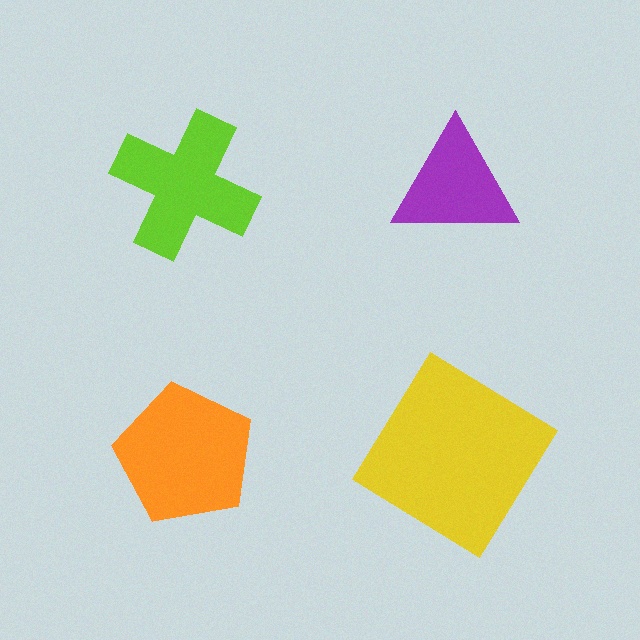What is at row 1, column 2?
A purple triangle.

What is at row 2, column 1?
An orange pentagon.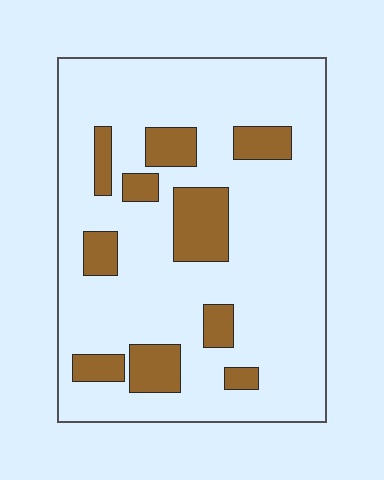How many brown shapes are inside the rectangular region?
10.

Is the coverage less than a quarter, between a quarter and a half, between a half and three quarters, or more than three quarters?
Less than a quarter.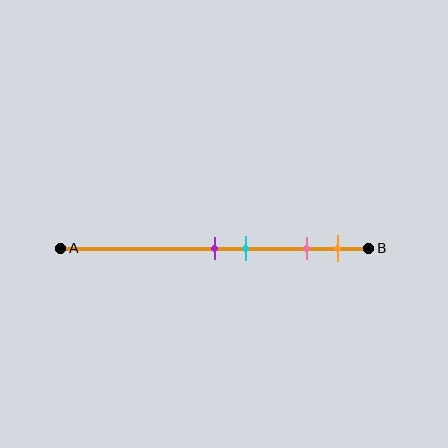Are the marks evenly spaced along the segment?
No, the marks are not evenly spaced.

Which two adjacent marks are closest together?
The purple and cyan marks are the closest adjacent pair.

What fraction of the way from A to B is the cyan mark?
The cyan mark is approximately 60% (0.6) of the way from A to B.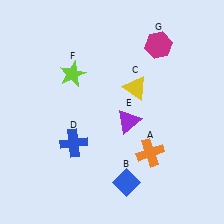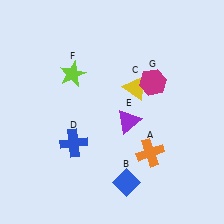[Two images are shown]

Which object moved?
The magenta hexagon (G) moved down.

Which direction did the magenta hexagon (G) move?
The magenta hexagon (G) moved down.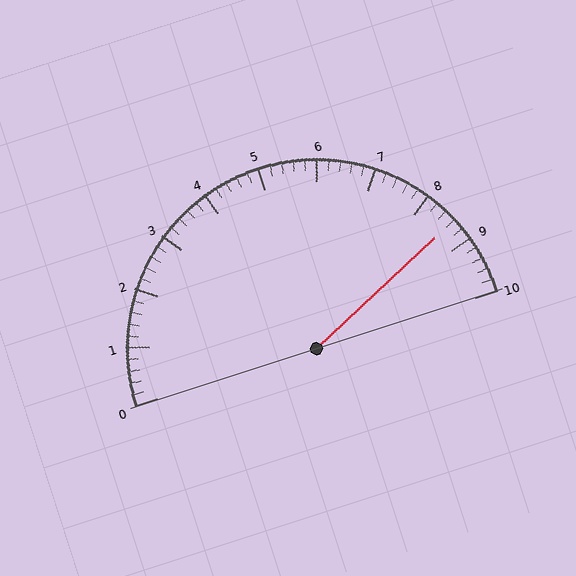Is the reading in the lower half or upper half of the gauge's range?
The reading is in the upper half of the range (0 to 10).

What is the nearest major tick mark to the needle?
The nearest major tick mark is 9.